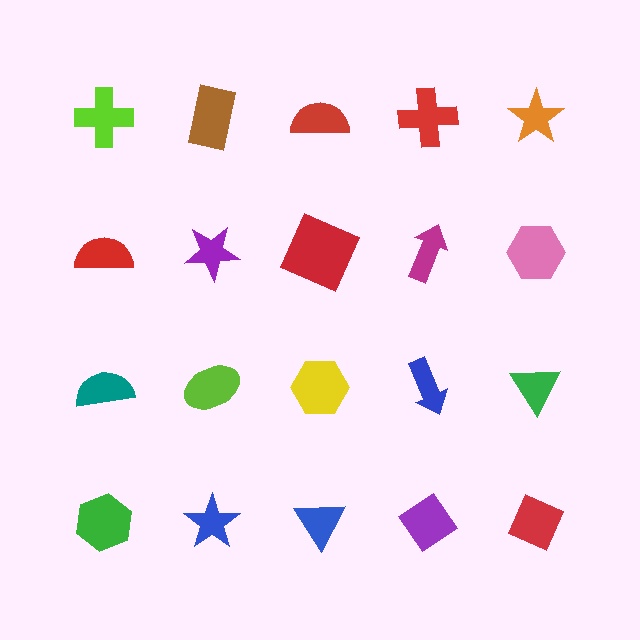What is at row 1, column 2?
A brown rectangle.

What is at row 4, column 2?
A blue star.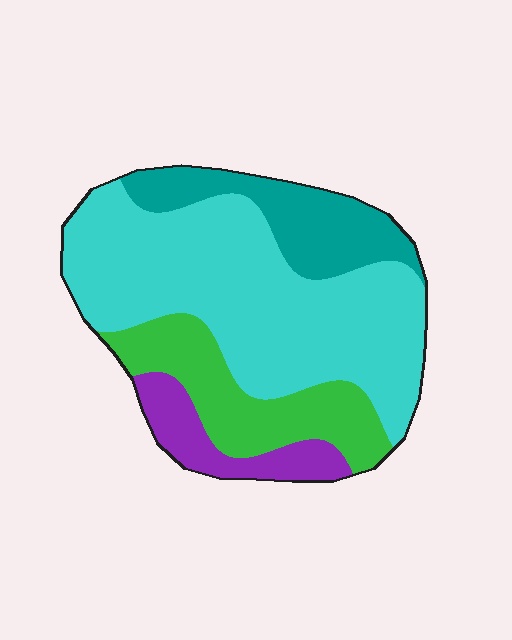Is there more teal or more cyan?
Cyan.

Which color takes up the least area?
Purple, at roughly 10%.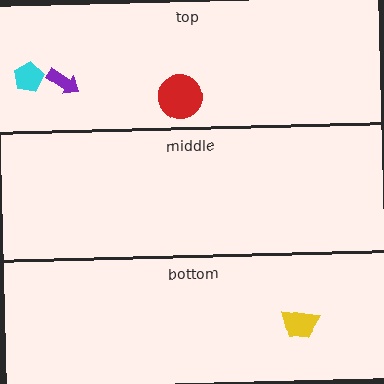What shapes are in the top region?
The red circle, the cyan pentagon, the purple arrow.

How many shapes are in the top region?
3.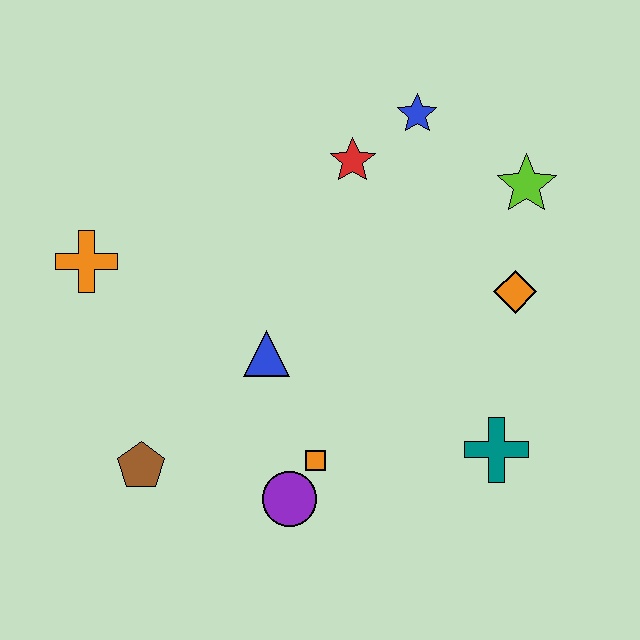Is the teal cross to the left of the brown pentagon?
No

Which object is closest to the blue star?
The red star is closest to the blue star.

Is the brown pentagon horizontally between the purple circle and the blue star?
No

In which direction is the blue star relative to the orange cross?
The blue star is to the right of the orange cross.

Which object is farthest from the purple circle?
The blue star is farthest from the purple circle.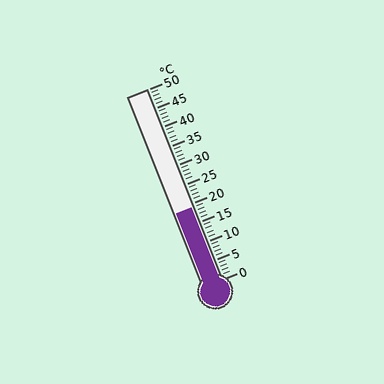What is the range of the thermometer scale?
The thermometer scale ranges from 0°C to 50°C.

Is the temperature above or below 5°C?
The temperature is above 5°C.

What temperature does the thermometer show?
The thermometer shows approximately 19°C.